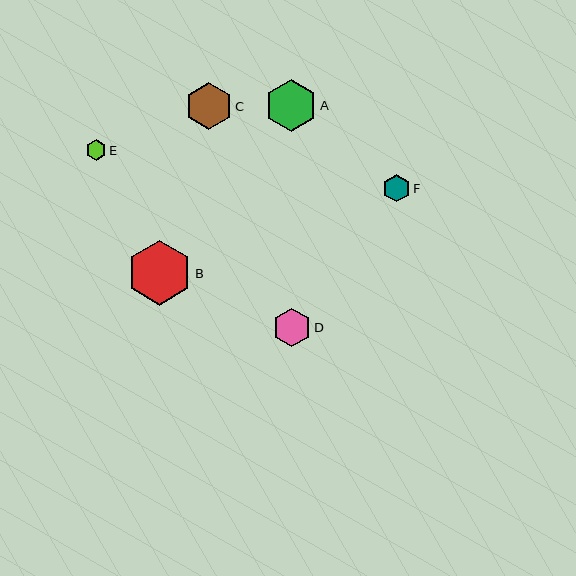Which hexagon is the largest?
Hexagon B is the largest with a size of approximately 65 pixels.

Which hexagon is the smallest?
Hexagon E is the smallest with a size of approximately 20 pixels.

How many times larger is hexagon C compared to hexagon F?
Hexagon C is approximately 1.7 times the size of hexagon F.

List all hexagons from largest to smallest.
From largest to smallest: B, A, C, D, F, E.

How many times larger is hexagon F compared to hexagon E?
Hexagon F is approximately 1.3 times the size of hexagon E.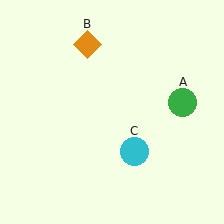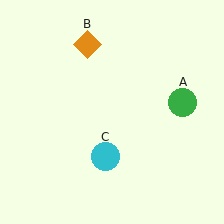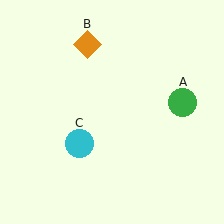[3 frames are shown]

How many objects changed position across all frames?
1 object changed position: cyan circle (object C).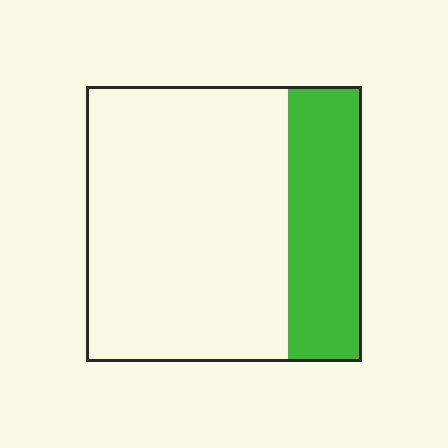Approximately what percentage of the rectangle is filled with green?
Approximately 25%.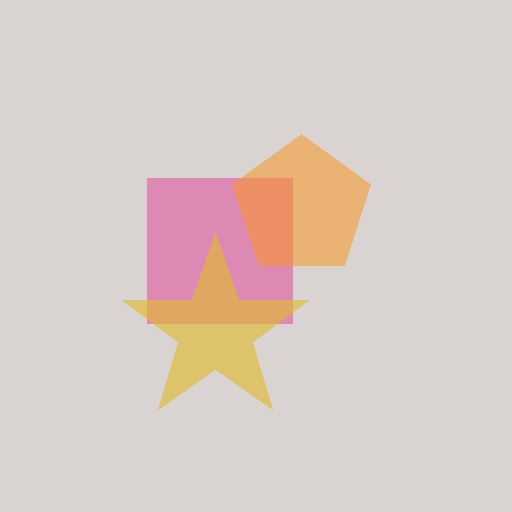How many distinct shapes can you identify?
There are 3 distinct shapes: a pink square, an orange pentagon, a yellow star.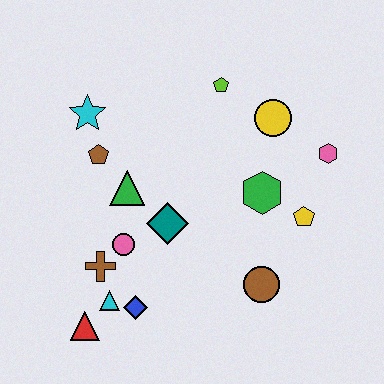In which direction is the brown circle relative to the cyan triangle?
The brown circle is to the right of the cyan triangle.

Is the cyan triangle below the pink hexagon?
Yes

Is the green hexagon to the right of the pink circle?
Yes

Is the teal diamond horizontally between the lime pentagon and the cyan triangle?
Yes